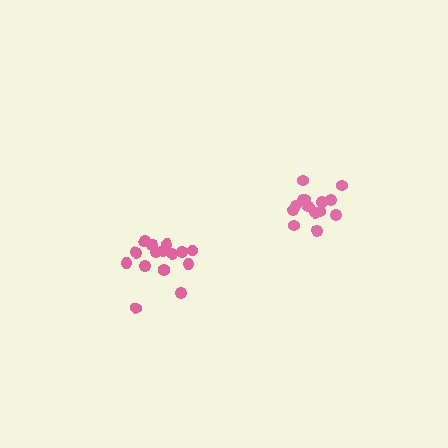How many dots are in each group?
Group 1: 16 dots, Group 2: 14 dots (30 total).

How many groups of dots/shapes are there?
There are 2 groups.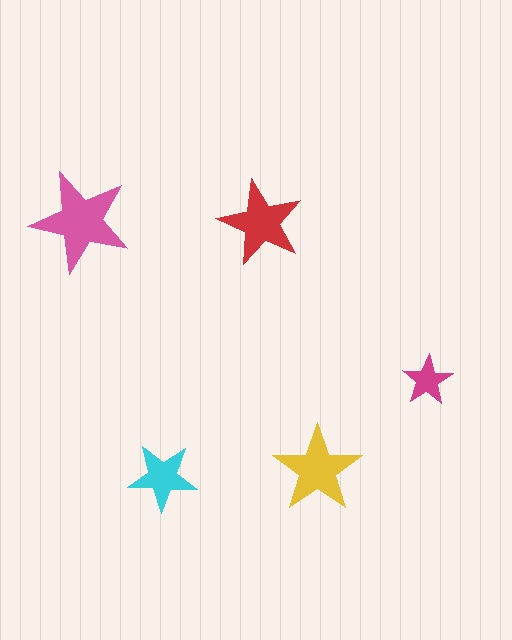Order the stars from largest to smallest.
the pink one, the yellow one, the red one, the cyan one, the magenta one.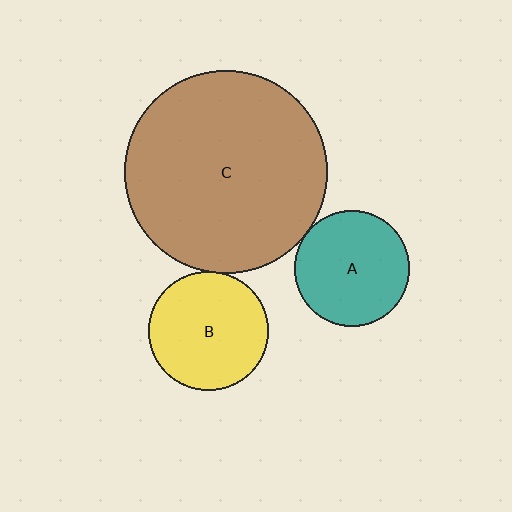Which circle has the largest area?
Circle C (brown).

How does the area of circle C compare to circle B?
Approximately 2.9 times.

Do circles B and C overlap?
Yes.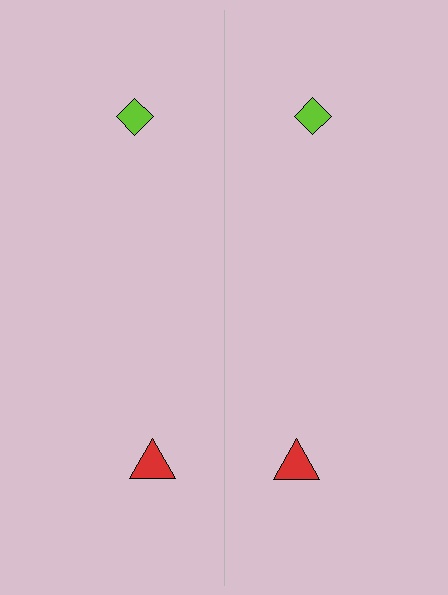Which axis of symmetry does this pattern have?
The pattern has a vertical axis of symmetry running through the center of the image.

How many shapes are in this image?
There are 4 shapes in this image.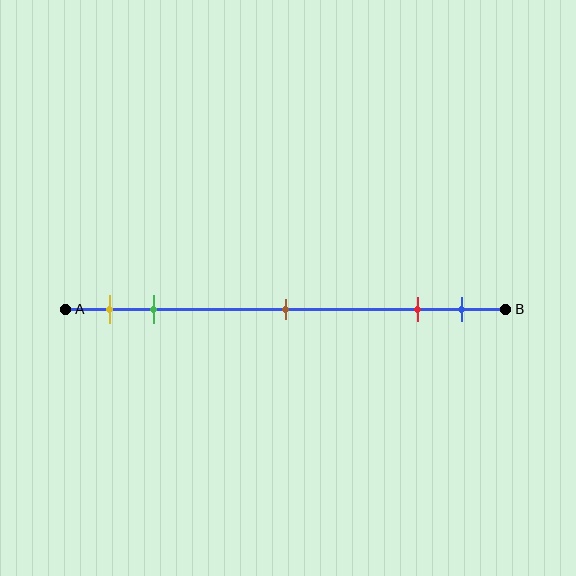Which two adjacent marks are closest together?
The red and blue marks are the closest adjacent pair.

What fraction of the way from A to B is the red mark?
The red mark is approximately 80% (0.8) of the way from A to B.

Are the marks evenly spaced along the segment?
No, the marks are not evenly spaced.